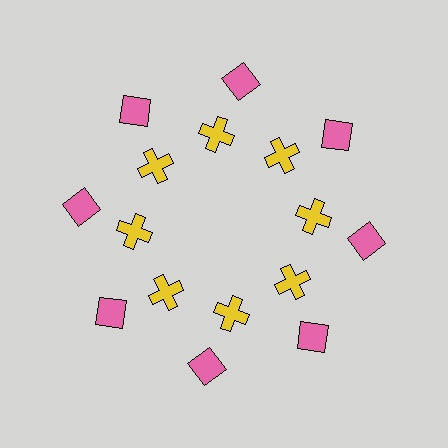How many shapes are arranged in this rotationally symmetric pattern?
There are 16 shapes, arranged in 8 groups of 2.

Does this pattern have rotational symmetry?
Yes, this pattern has 8-fold rotational symmetry. It looks the same after rotating 45 degrees around the center.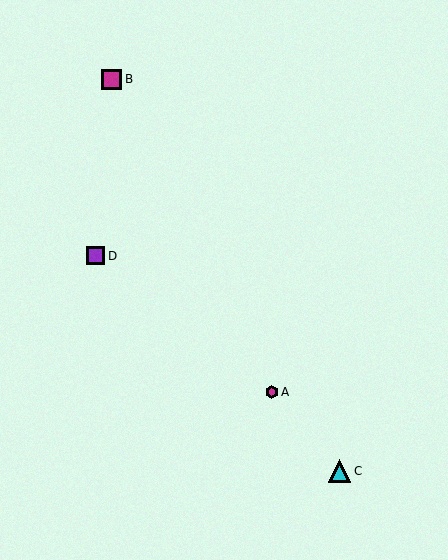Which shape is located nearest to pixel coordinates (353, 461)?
The cyan triangle (labeled C) at (340, 471) is nearest to that location.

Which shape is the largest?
The cyan triangle (labeled C) is the largest.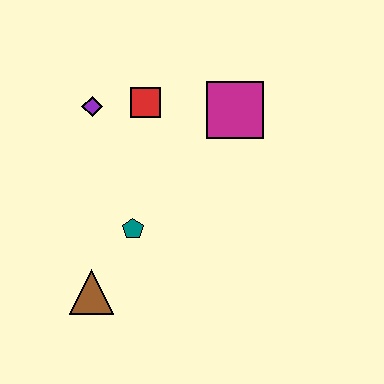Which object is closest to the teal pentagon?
The brown triangle is closest to the teal pentagon.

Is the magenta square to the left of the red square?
No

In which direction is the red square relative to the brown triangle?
The red square is above the brown triangle.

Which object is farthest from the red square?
The brown triangle is farthest from the red square.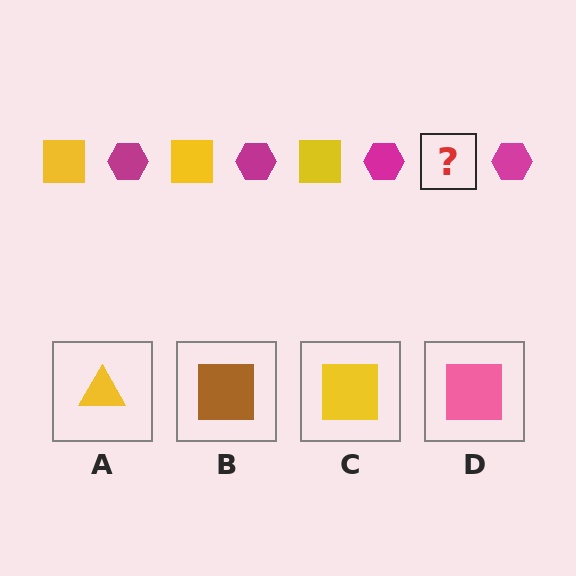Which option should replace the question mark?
Option C.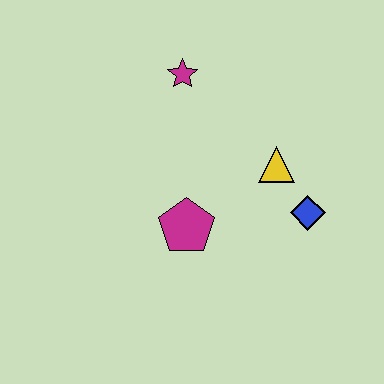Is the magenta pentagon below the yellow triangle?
Yes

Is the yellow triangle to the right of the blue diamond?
No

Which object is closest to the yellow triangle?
The blue diamond is closest to the yellow triangle.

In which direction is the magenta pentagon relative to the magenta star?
The magenta pentagon is below the magenta star.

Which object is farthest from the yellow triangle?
The magenta star is farthest from the yellow triangle.